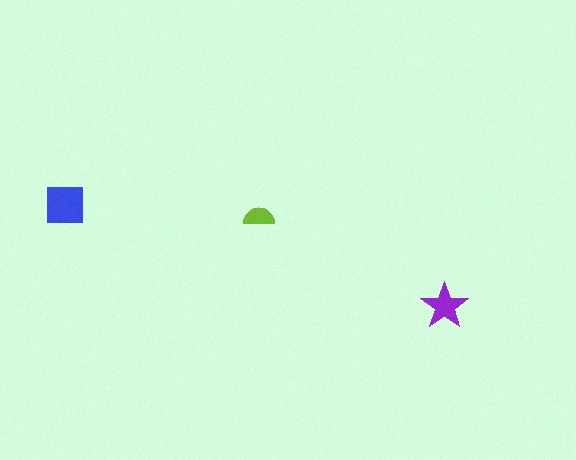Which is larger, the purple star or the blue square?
The blue square.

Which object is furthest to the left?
The blue square is leftmost.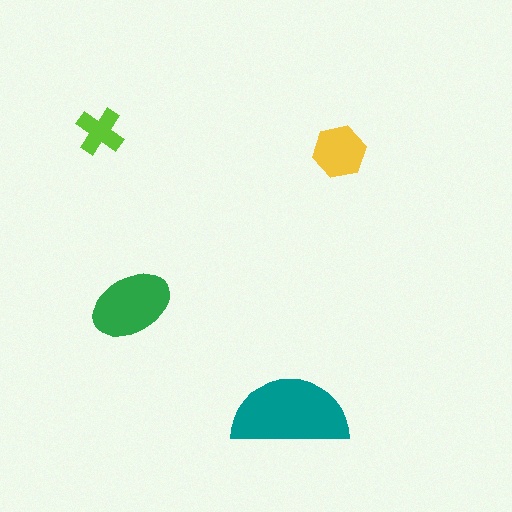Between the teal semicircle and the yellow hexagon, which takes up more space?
The teal semicircle.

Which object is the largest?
The teal semicircle.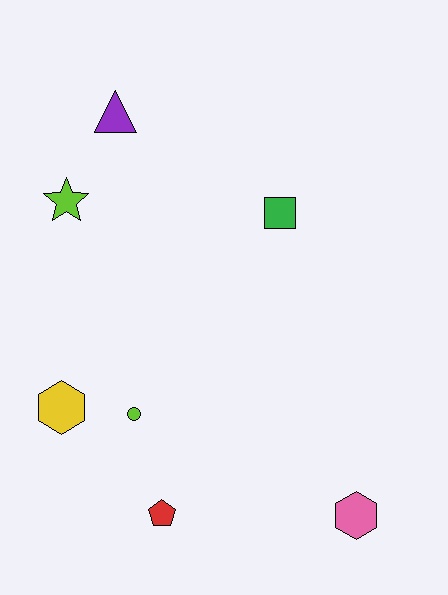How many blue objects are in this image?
There are no blue objects.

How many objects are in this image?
There are 7 objects.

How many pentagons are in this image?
There is 1 pentagon.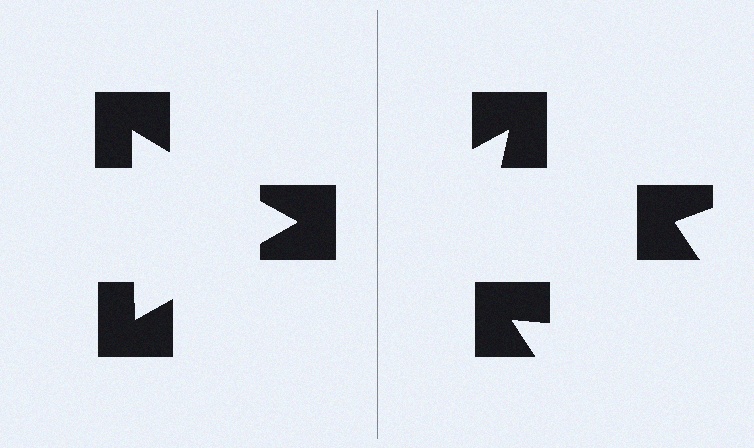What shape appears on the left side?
An illusory triangle.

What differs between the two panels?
The notched squares are positioned identically on both sides; only the wedge orientations differ. On the left they align to a triangle; on the right they are misaligned.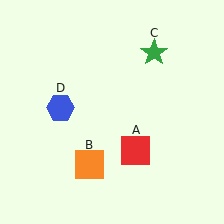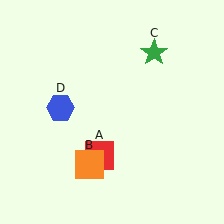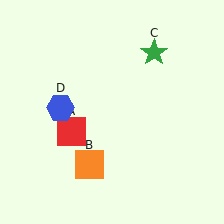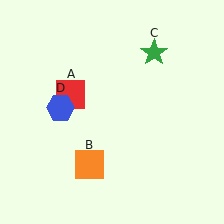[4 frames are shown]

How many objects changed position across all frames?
1 object changed position: red square (object A).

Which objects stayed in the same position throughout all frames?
Orange square (object B) and green star (object C) and blue hexagon (object D) remained stationary.